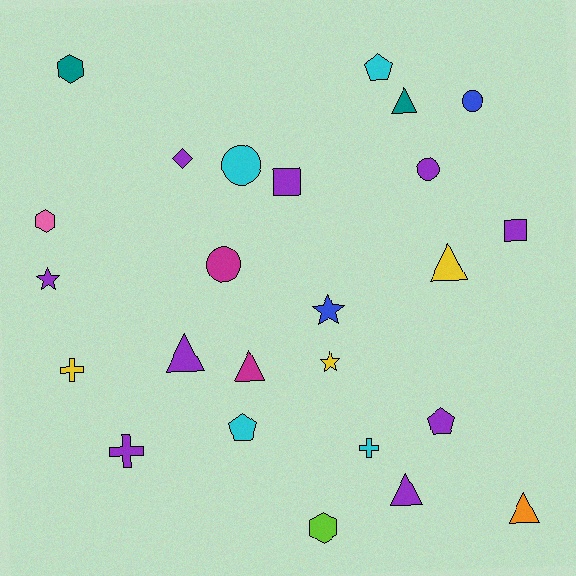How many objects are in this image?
There are 25 objects.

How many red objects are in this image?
There are no red objects.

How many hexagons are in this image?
There are 3 hexagons.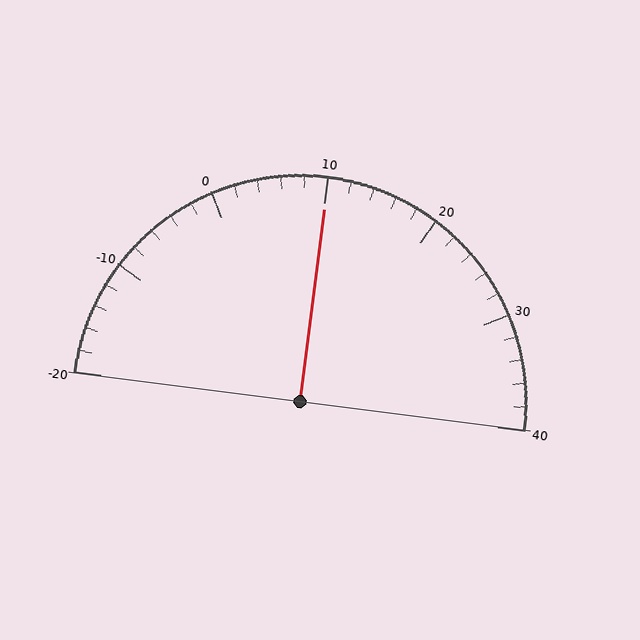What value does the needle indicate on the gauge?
The needle indicates approximately 10.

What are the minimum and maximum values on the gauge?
The gauge ranges from -20 to 40.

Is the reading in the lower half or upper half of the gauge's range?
The reading is in the upper half of the range (-20 to 40).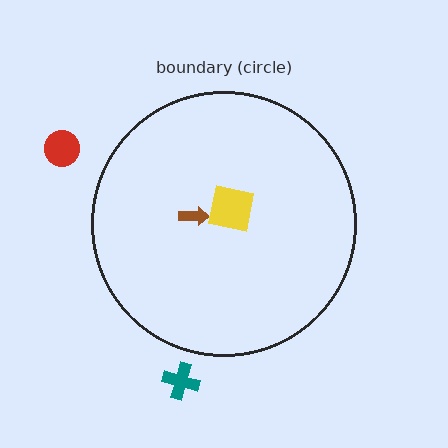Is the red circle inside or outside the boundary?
Outside.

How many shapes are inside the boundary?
2 inside, 2 outside.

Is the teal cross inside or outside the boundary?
Outside.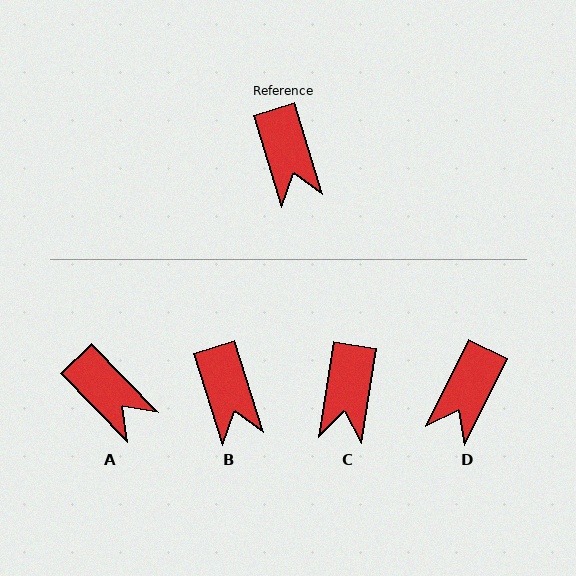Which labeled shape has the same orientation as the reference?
B.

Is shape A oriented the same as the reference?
No, it is off by about 27 degrees.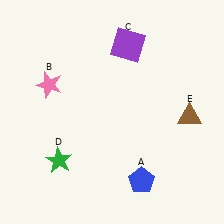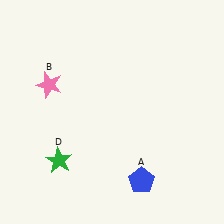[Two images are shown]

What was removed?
The purple square (C), the brown triangle (E) were removed in Image 2.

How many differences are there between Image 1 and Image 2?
There are 2 differences between the two images.